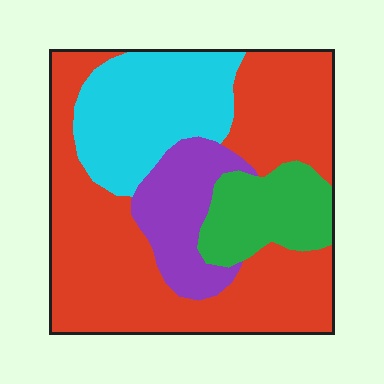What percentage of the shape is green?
Green covers around 15% of the shape.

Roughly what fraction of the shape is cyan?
Cyan takes up less than a quarter of the shape.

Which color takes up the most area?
Red, at roughly 55%.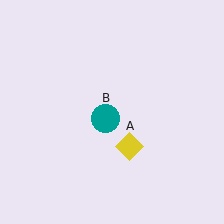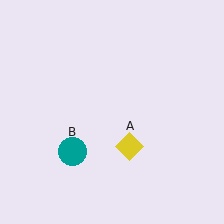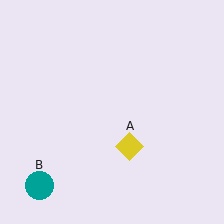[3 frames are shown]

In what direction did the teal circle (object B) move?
The teal circle (object B) moved down and to the left.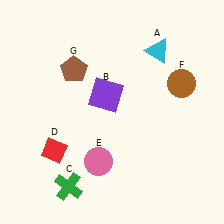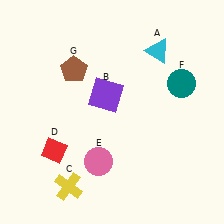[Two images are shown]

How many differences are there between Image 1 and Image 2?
There are 2 differences between the two images.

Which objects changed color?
C changed from green to yellow. F changed from brown to teal.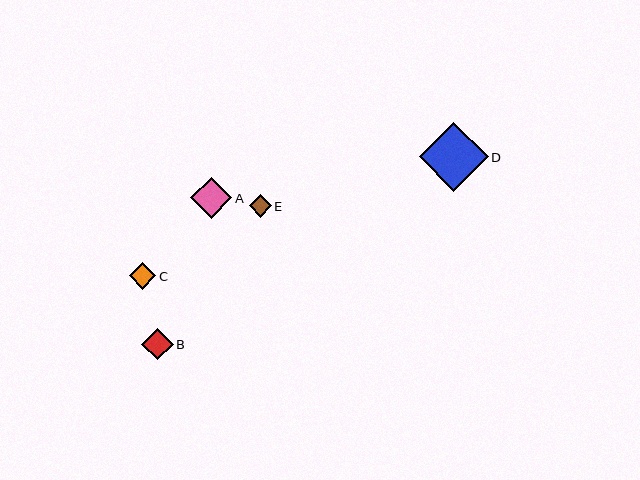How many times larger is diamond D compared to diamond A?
Diamond D is approximately 1.7 times the size of diamond A.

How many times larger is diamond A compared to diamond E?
Diamond A is approximately 1.8 times the size of diamond E.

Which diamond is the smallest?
Diamond E is the smallest with a size of approximately 22 pixels.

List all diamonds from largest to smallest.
From largest to smallest: D, A, B, C, E.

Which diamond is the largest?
Diamond D is the largest with a size of approximately 69 pixels.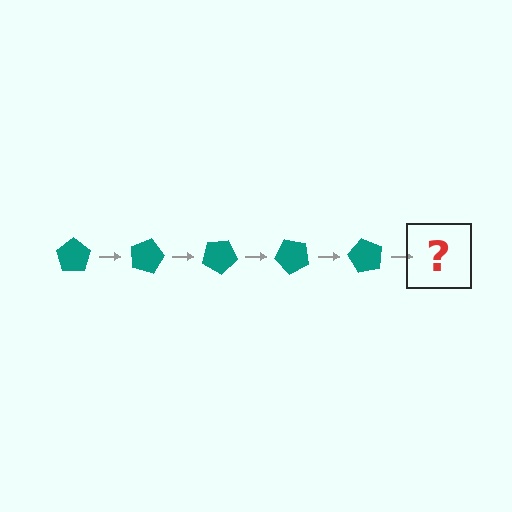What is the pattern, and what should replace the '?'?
The pattern is that the pentagon rotates 15 degrees each step. The '?' should be a teal pentagon rotated 75 degrees.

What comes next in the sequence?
The next element should be a teal pentagon rotated 75 degrees.